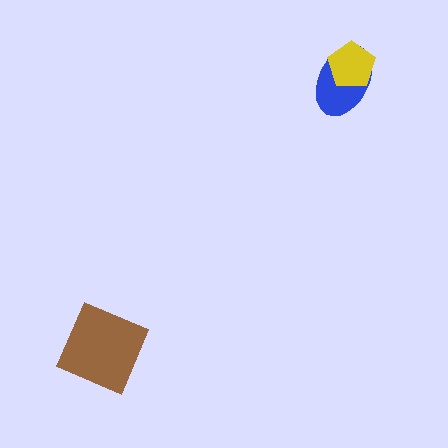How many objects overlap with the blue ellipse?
1 object overlaps with the blue ellipse.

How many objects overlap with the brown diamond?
0 objects overlap with the brown diamond.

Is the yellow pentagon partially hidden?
No, no other shape covers it.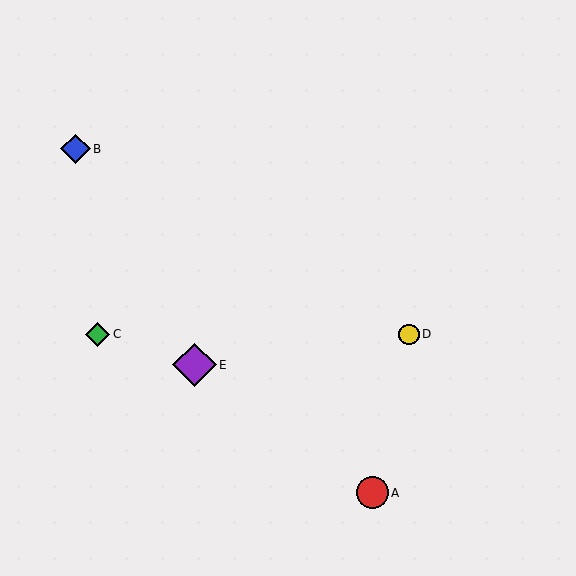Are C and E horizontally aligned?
No, C is at y≈334 and E is at y≈365.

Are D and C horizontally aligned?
Yes, both are at y≈334.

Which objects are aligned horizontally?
Objects C, D are aligned horizontally.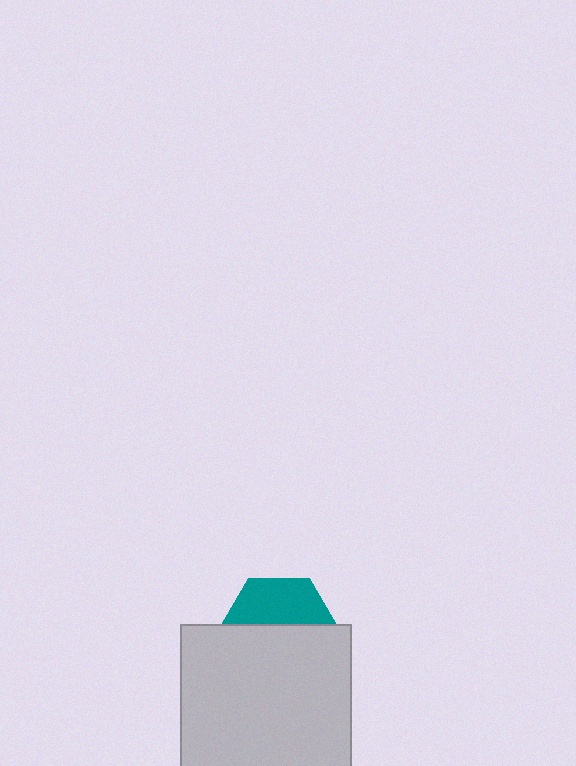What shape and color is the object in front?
The object in front is a light gray square.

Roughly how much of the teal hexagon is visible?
A small part of it is visible (roughly 40%).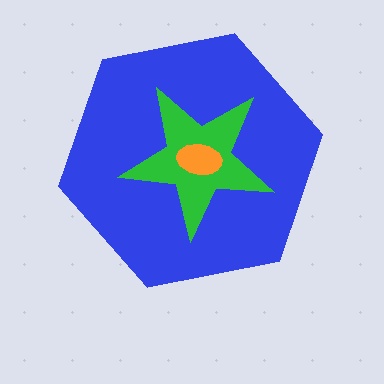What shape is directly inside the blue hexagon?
The green star.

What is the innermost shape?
The orange ellipse.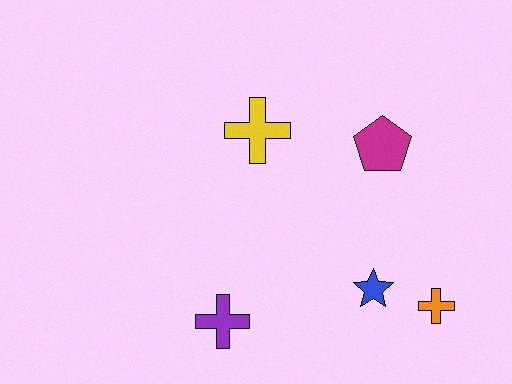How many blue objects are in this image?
There is 1 blue object.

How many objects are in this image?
There are 5 objects.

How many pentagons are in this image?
There is 1 pentagon.